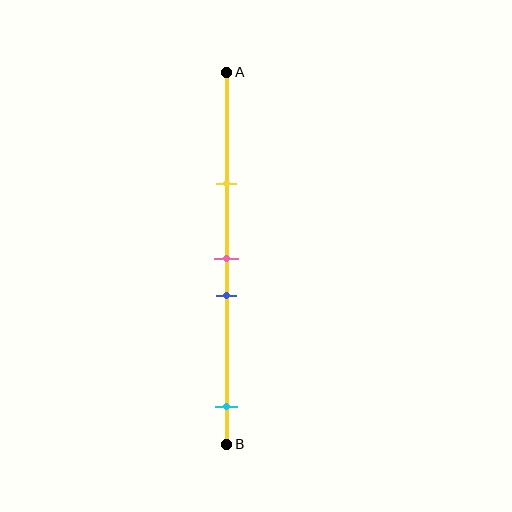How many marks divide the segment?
There are 4 marks dividing the segment.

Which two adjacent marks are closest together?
The pink and blue marks are the closest adjacent pair.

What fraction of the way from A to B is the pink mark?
The pink mark is approximately 50% (0.5) of the way from A to B.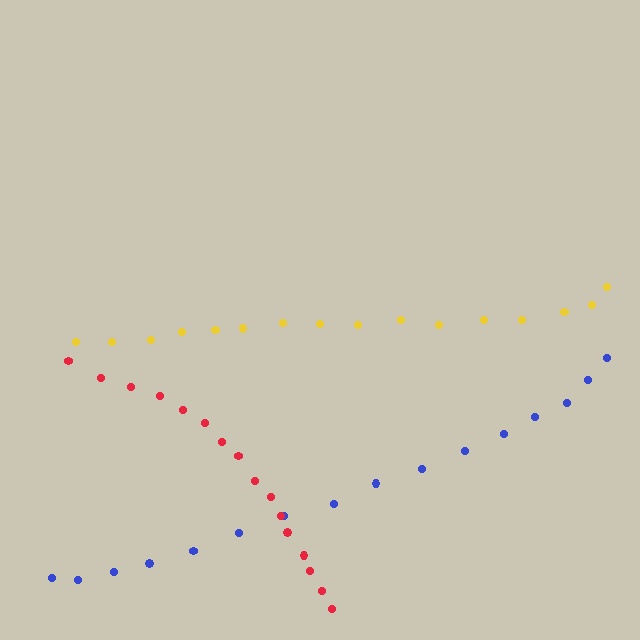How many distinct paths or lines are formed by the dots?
There are 3 distinct paths.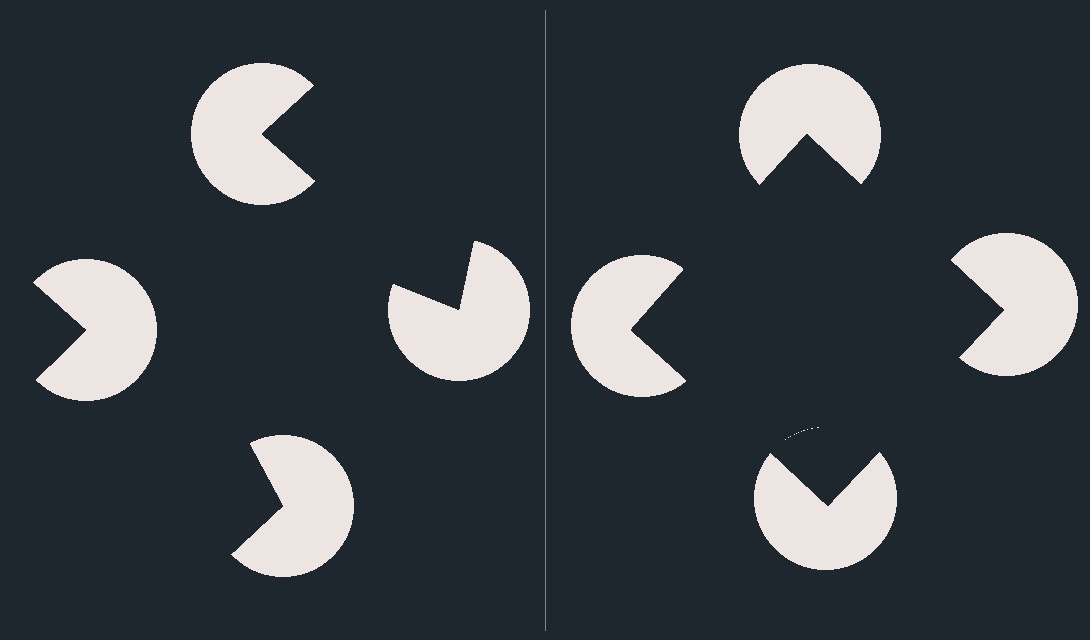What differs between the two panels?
The pac-man discs are positioned identically on both sides; only the wedge orientations differ. On the right they align to a square; on the left they are misaligned.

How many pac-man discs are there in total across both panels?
8 — 4 on each side.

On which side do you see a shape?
An illusory square appears on the right side. On the left side the wedge cuts are rotated, so no coherent shape forms.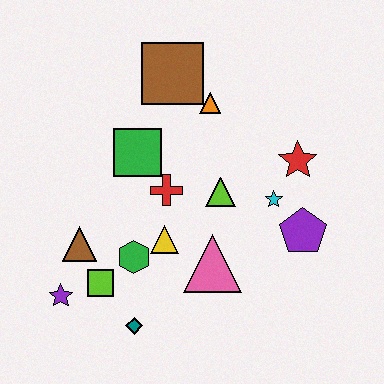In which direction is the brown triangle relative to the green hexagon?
The brown triangle is to the left of the green hexagon.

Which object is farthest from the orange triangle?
The purple star is farthest from the orange triangle.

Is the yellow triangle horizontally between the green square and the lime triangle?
Yes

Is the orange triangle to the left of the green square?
No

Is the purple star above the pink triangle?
No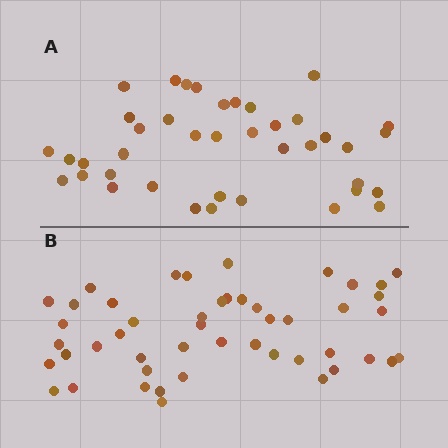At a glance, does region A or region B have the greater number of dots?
Region B (the bottom region) has more dots.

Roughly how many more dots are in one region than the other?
Region B has roughly 8 or so more dots than region A.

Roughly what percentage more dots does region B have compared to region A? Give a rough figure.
About 20% more.